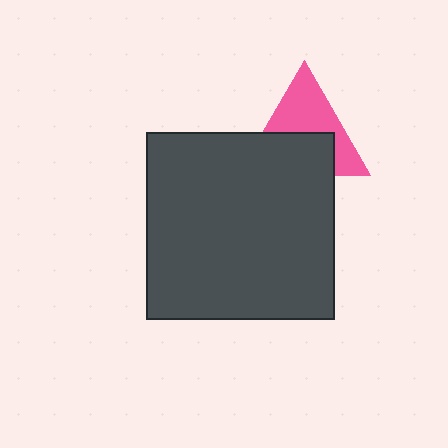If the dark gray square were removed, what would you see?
You would see the complete pink triangle.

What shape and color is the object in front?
The object in front is a dark gray square.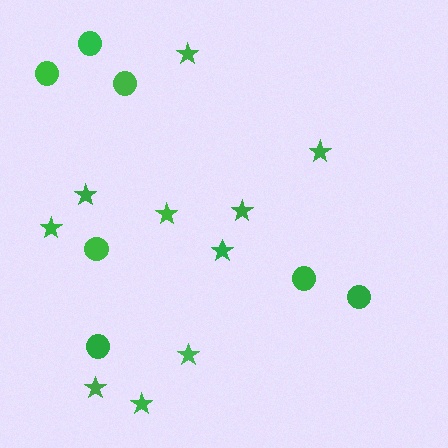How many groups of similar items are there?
There are 2 groups: one group of stars (10) and one group of circles (7).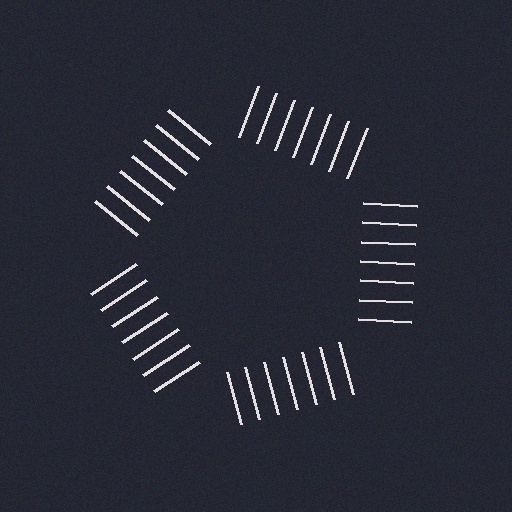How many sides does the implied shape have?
5 sides — the line-ends trace a pentagon.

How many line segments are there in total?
35 — 7 along each of the 5 edges.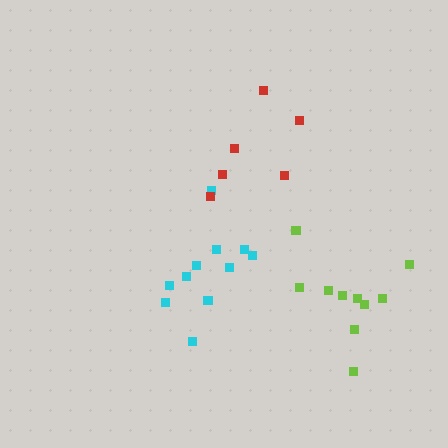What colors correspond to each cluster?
The clusters are colored: cyan, lime, red.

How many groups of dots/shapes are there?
There are 3 groups.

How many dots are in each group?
Group 1: 11 dots, Group 2: 10 dots, Group 3: 6 dots (27 total).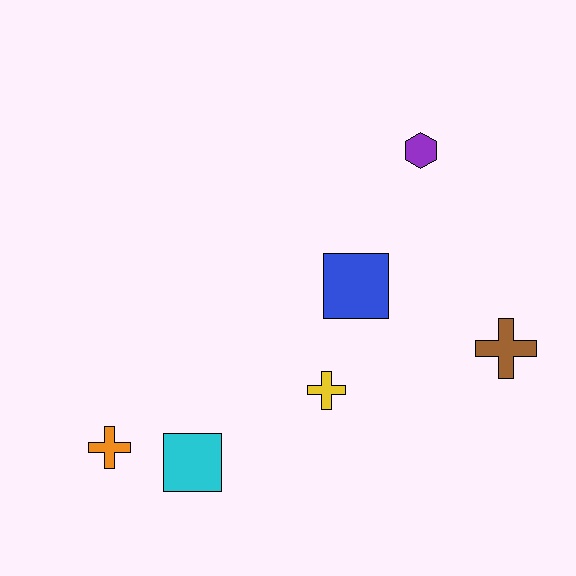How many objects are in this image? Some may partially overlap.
There are 6 objects.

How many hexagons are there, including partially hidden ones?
There is 1 hexagon.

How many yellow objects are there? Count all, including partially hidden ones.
There is 1 yellow object.